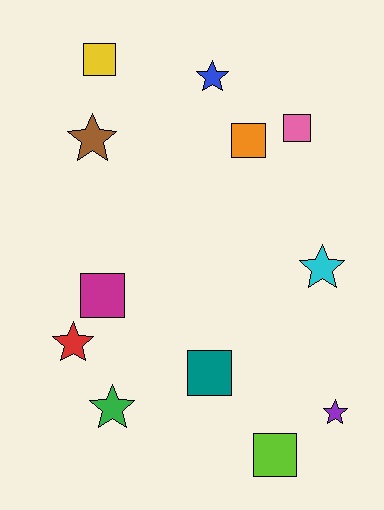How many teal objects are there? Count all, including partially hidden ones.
There is 1 teal object.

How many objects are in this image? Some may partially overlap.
There are 12 objects.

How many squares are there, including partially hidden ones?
There are 6 squares.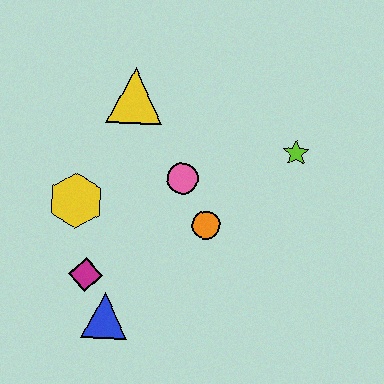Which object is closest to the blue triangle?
The magenta diamond is closest to the blue triangle.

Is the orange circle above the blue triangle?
Yes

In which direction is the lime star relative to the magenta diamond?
The lime star is to the right of the magenta diamond.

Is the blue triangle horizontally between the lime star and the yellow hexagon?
Yes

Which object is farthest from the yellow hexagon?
The lime star is farthest from the yellow hexagon.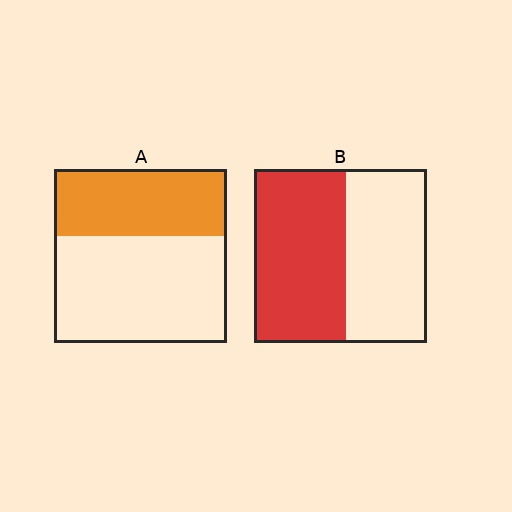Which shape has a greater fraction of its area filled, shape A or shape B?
Shape B.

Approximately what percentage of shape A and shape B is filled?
A is approximately 40% and B is approximately 55%.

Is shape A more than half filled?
No.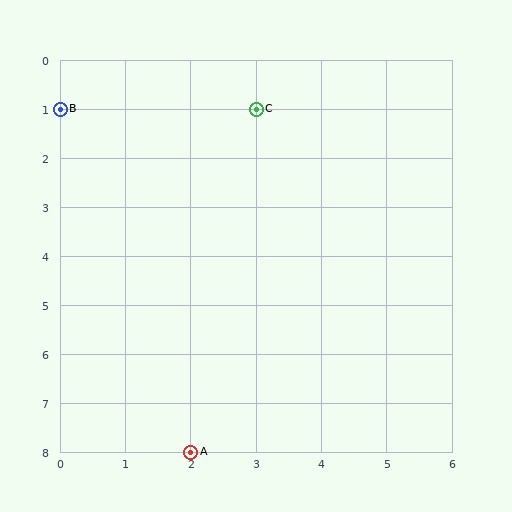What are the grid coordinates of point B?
Point B is at grid coordinates (0, 1).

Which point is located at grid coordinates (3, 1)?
Point C is at (3, 1).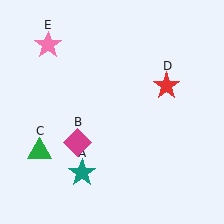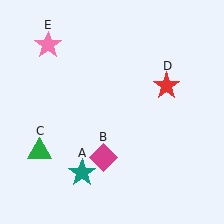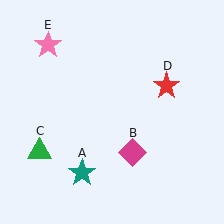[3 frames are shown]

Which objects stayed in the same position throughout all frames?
Teal star (object A) and green triangle (object C) and red star (object D) and pink star (object E) remained stationary.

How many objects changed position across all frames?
1 object changed position: magenta diamond (object B).